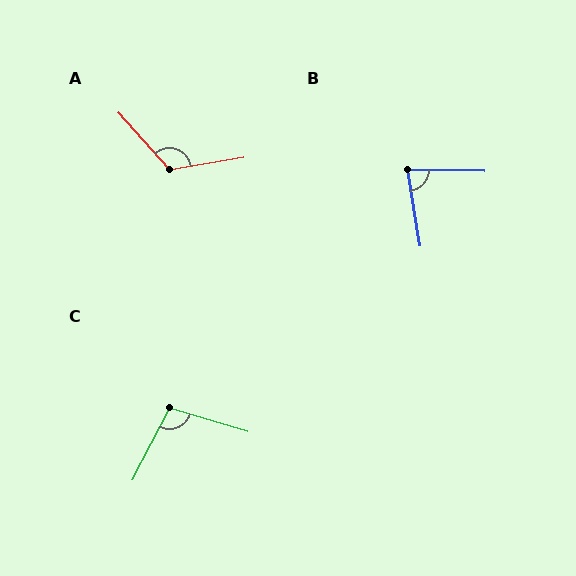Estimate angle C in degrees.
Approximately 101 degrees.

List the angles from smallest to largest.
B (80°), C (101°), A (122°).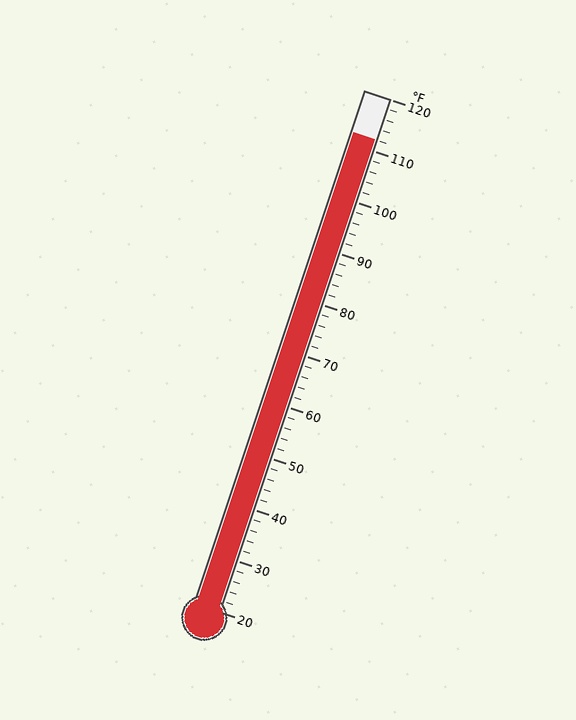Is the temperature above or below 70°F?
The temperature is above 70°F.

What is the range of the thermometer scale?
The thermometer scale ranges from 20°F to 120°F.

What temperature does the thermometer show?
The thermometer shows approximately 112°F.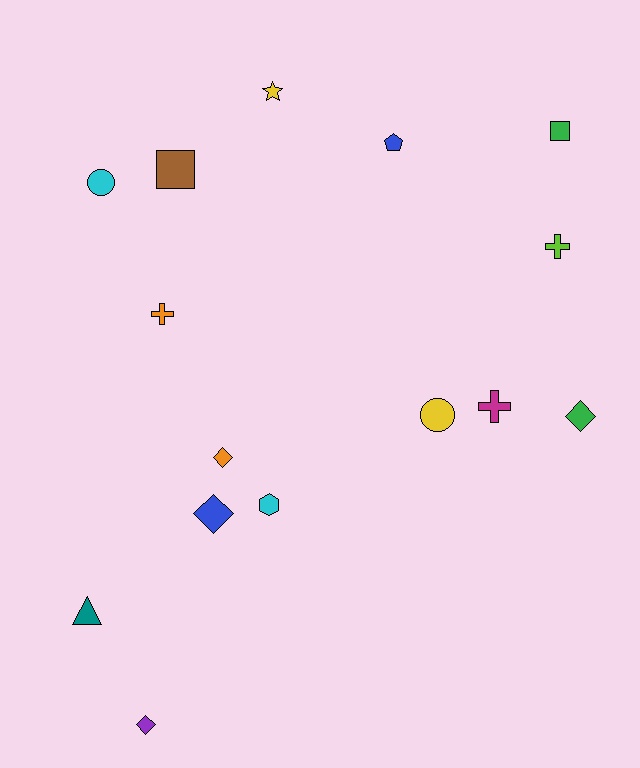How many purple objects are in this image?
There is 1 purple object.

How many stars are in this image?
There is 1 star.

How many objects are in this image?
There are 15 objects.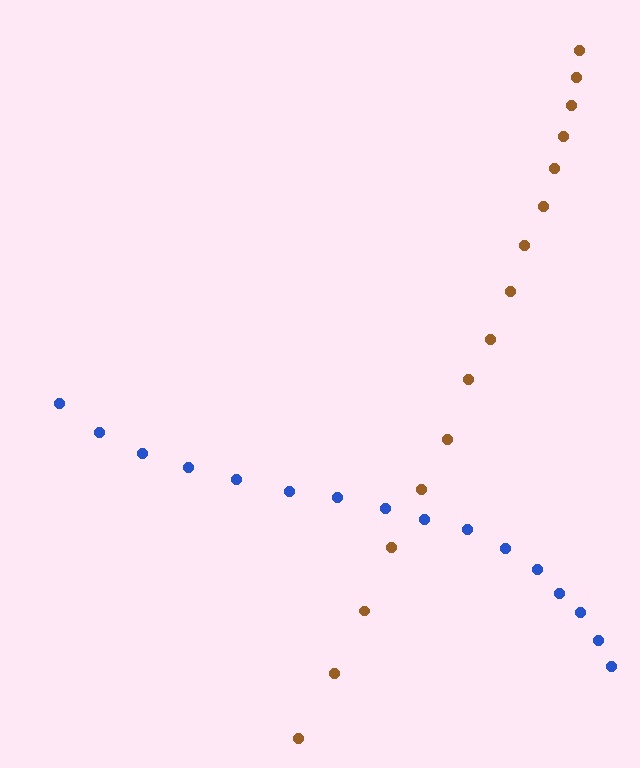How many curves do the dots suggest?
There are 2 distinct paths.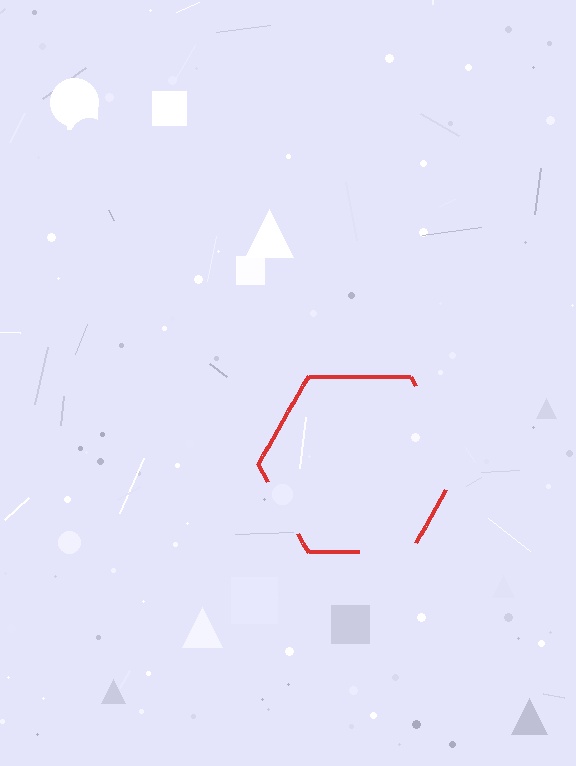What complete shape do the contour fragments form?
The contour fragments form a hexagon.